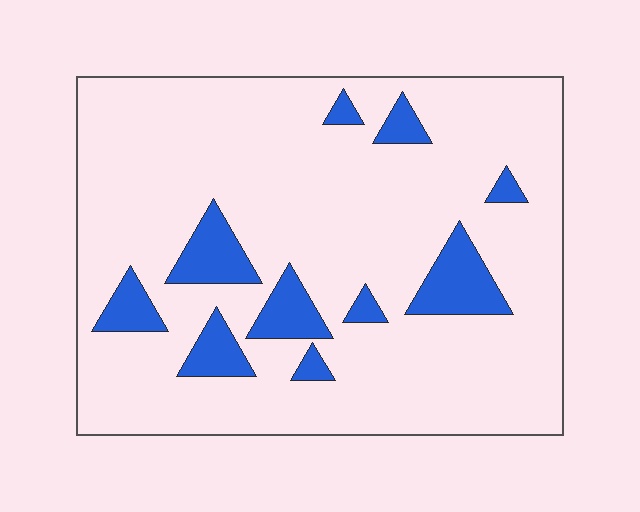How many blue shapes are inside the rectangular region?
10.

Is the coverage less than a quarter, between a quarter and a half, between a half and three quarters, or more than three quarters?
Less than a quarter.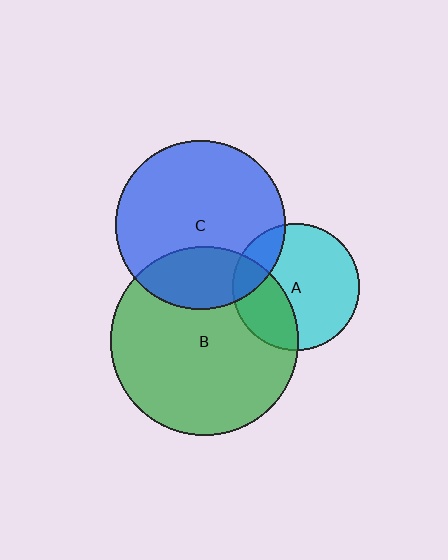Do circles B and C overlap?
Yes.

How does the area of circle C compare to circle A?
Approximately 1.8 times.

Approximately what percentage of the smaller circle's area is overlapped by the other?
Approximately 25%.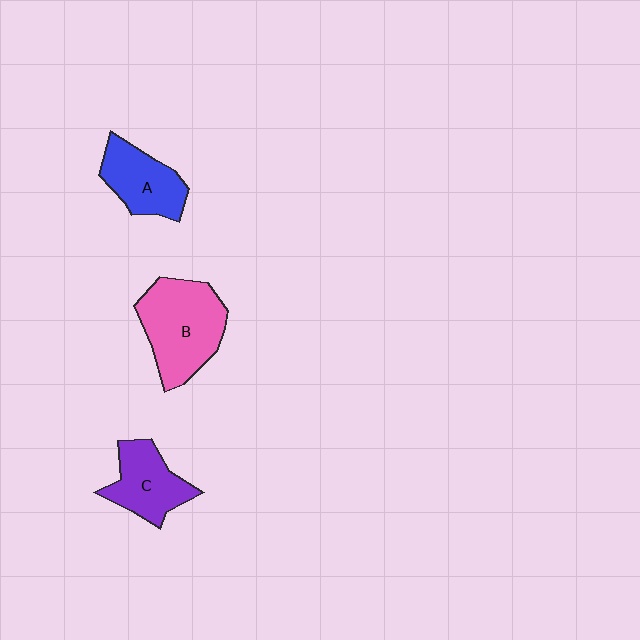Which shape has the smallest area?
Shape C (purple).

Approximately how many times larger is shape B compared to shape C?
Approximately 1.5 times.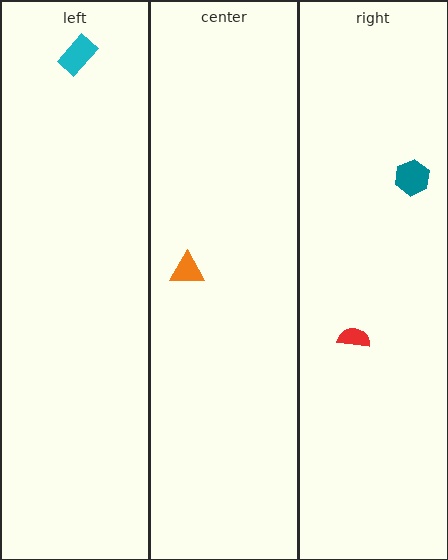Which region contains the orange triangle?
The center region.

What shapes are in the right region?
The red semicircle, the teal hexagon.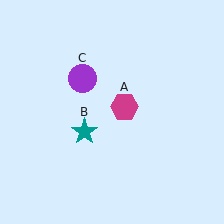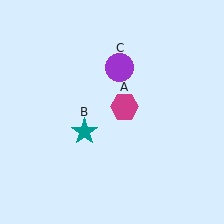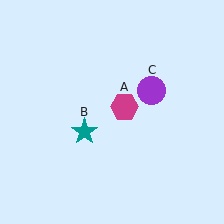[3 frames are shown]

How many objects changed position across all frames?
1 object changed position: purple circle (object C).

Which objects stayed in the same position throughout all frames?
Magenta hexagon (object A) and teal star (object B) remained stationary.